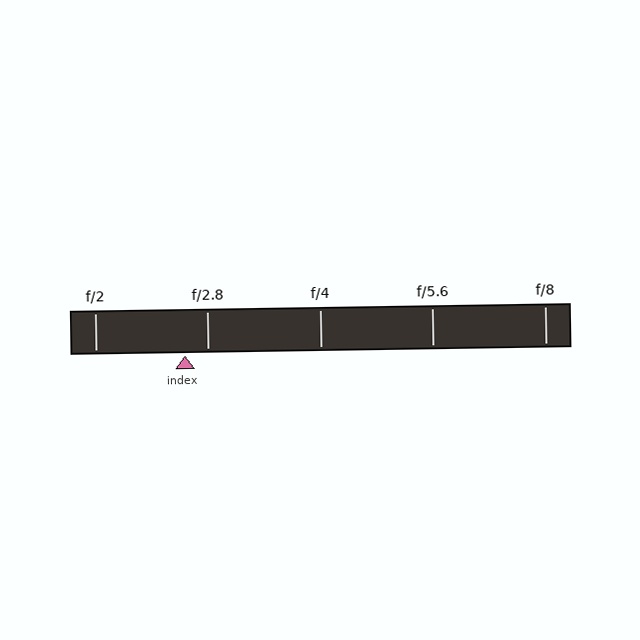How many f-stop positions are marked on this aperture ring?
There are 5 f-stop positions marked.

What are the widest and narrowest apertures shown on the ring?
The widest aperture shown is f/2 and the narrowest is f/8.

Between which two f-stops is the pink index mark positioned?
The index mark is between f/2 and f/2.8.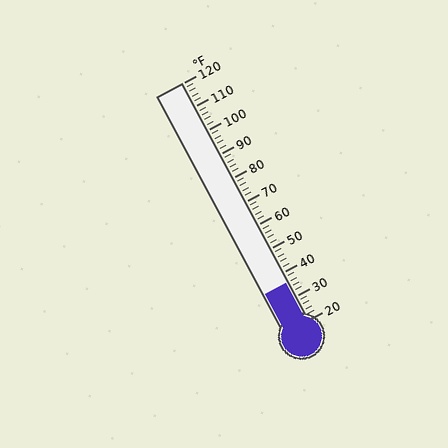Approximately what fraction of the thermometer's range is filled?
The thermometer is filled to approximately 15% of its range.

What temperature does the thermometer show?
The thermometer shows approximately 36°F.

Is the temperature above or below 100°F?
The temperature is below 100°F.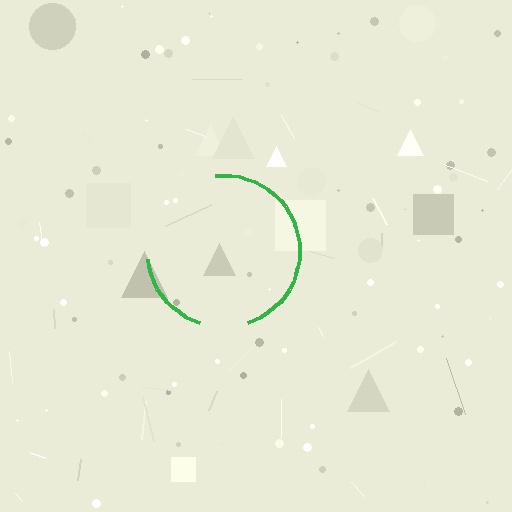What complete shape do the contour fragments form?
The contour fragments form a circle.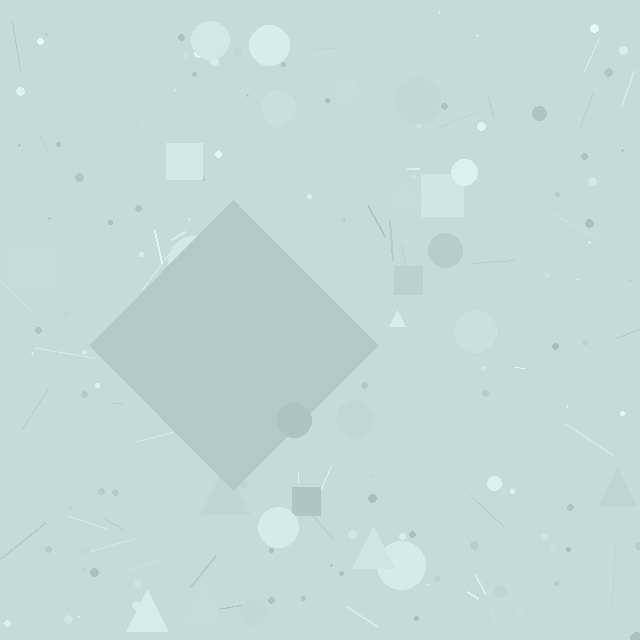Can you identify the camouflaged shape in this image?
The camouflaged shape is a diamond.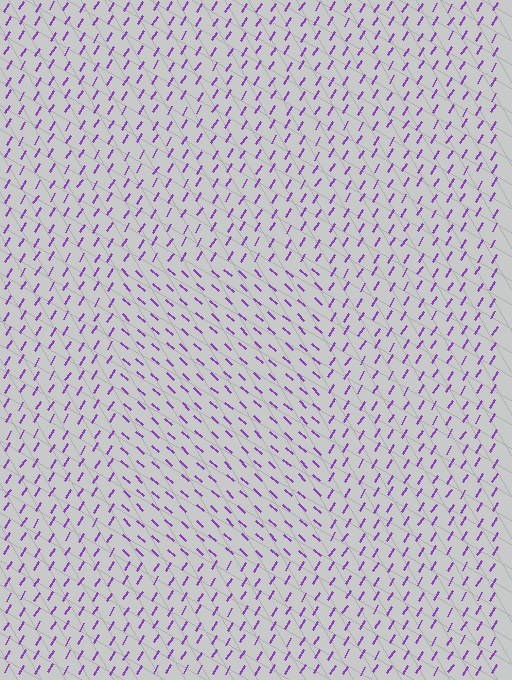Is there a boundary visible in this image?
Yes, there is a texture boundary formed by a change in line orientation.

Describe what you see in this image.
The image is filled with small purple line segments. A rectangle region in the image has lines oriented differently from the surrounding lines, creating a visible texture boundary.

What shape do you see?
I see a rectangle.